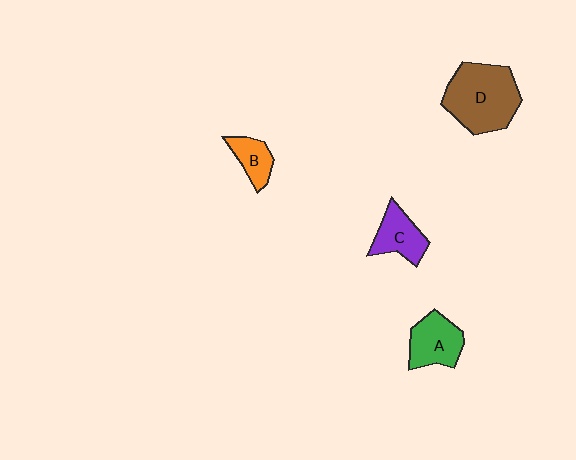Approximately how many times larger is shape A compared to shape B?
Approximately 1.6 times.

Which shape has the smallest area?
Shape B (orange).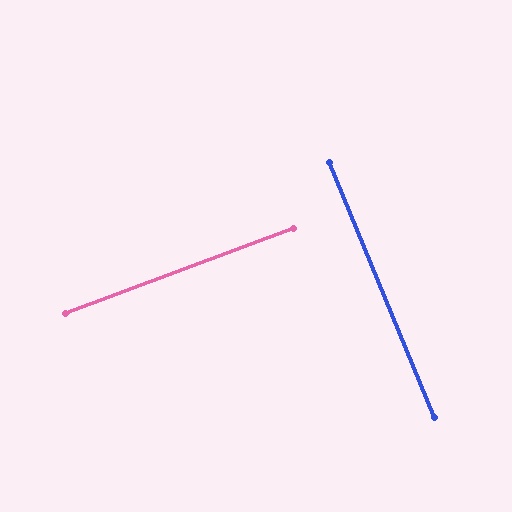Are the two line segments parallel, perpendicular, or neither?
Perpendicular — they meet at approximately 88°.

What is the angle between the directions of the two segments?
Approximately 88 degrees.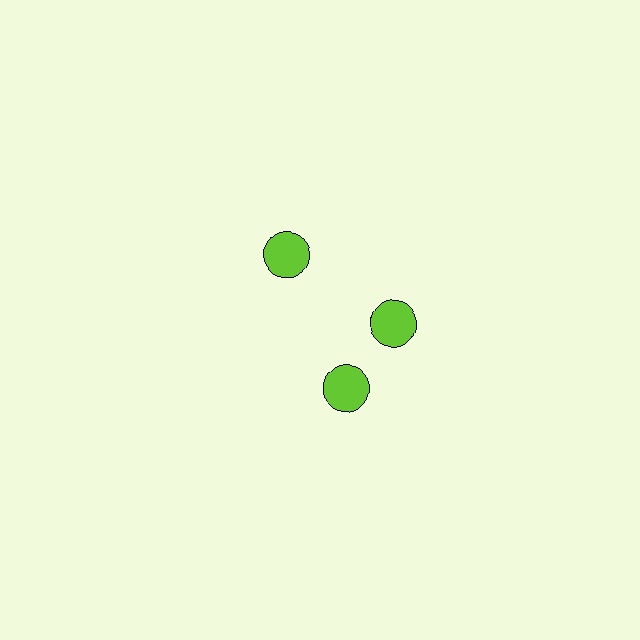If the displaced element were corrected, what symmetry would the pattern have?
It would have 3-fold rotational symmetry — the pattern would map onto itself every 120 degrees.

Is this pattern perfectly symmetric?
No. The 3 lime circles are arranged in a ring, but one element near the 7 o'clock position is rotated out of alignment along the ring, breaking the 3-fold rotational symmetry.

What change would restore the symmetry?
The symmetry would be restored by rotating it back into even spacing with its neighbors so that all 3 circles sit at equal angles and equal distance from the center.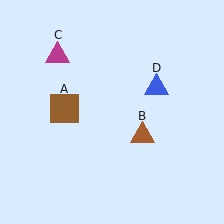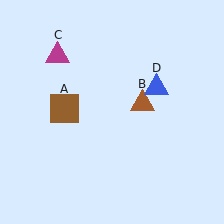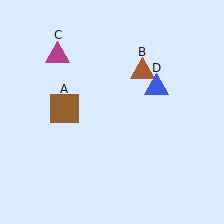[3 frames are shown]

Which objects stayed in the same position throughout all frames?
Brown square (object A) and magenta triangle (object C) and blue triangle (object D) remained stationary.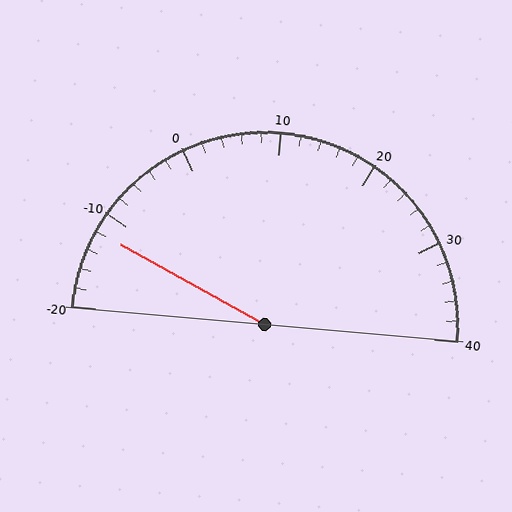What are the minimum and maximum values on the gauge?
The gauge ranges from -20 to 40.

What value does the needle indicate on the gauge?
The needle indicates approximately -12.